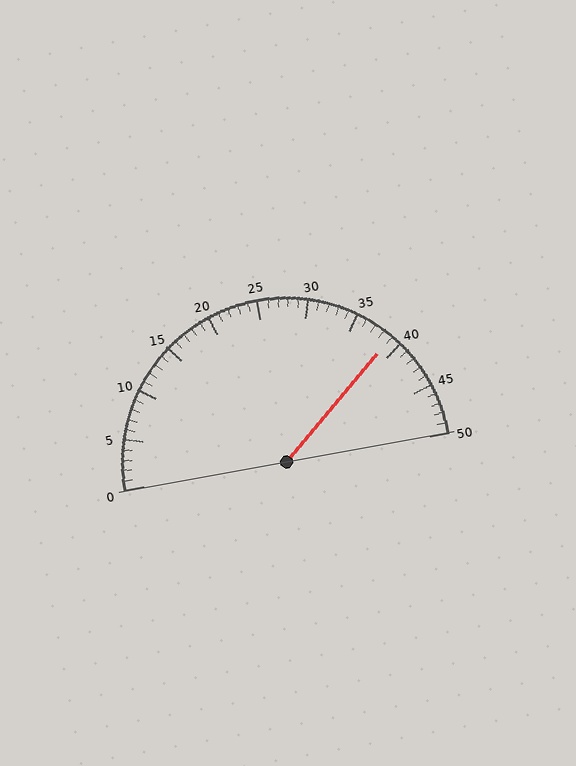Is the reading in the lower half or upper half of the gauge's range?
The reading is in the upper half of the range (0 to 50).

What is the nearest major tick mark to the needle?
The nearest major tick mark is 40.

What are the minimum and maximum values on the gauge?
The gauge ranges from 0 to 50.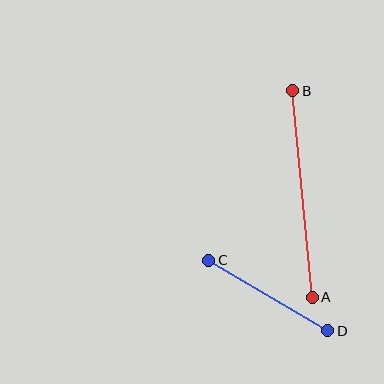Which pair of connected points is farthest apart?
Points A and B are farthest apart.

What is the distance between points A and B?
The distance is approximately 208 pixels.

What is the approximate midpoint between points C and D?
The midpoint is at approximately (268, 295) pixels.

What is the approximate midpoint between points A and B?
The midpoint is at approximately (302, 194) pixels.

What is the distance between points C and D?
The distance is approximately 138 pixels.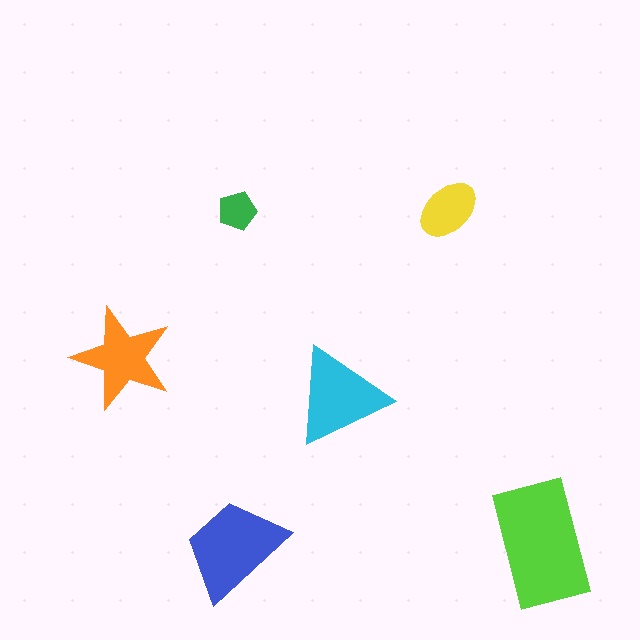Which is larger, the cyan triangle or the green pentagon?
The cyan triangle.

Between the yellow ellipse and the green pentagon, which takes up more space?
The yellow ellipse.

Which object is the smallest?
The green pentagon.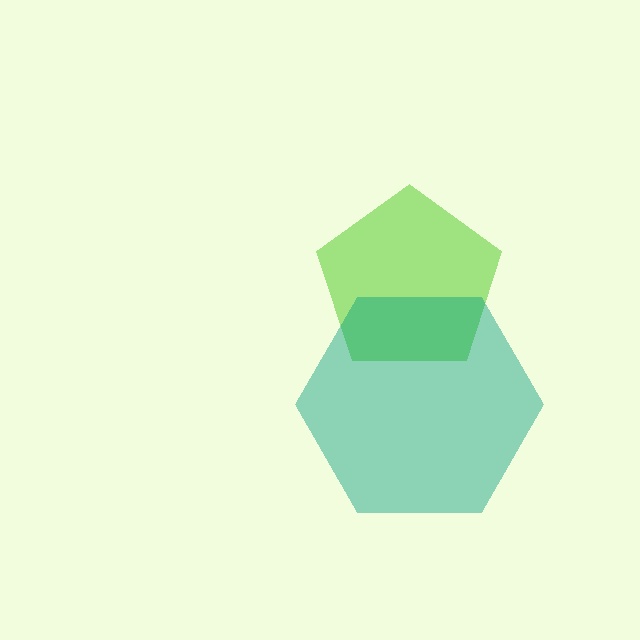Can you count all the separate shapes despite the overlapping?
Yes, there are 2 separate shapes.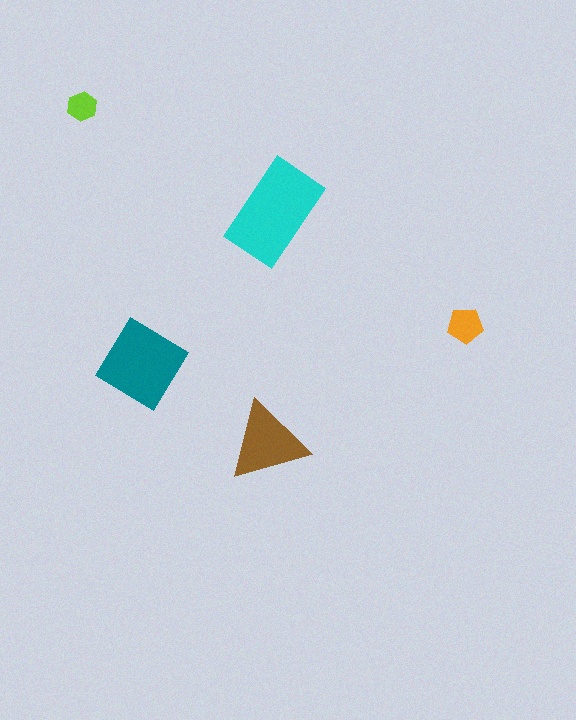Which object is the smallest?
The lime hexagon.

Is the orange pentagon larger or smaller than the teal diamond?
Smaller.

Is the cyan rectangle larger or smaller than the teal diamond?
Larger.